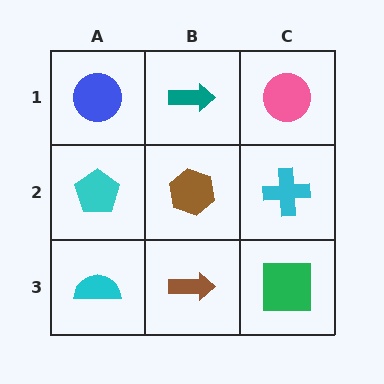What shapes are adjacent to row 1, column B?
A brown hexagon (row 2, column B), a blue circle (row 1, column A), a pink circle (row 1, column C).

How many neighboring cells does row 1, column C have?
2.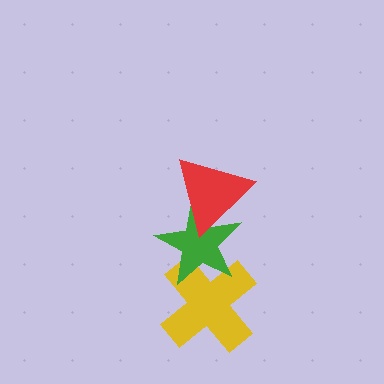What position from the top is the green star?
The green star is 2nd from the top.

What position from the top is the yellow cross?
The yellow cross is 3rd from the top.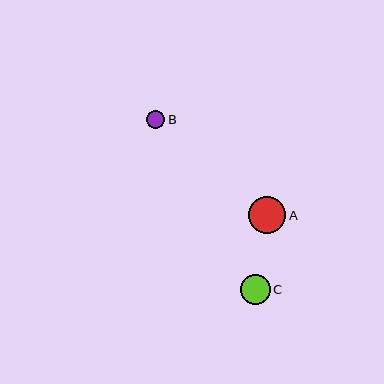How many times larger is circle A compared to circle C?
Circle A is approximately 1.2 times the size of circle C.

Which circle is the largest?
Circle A is the largest with a size of approximately 37 pixels.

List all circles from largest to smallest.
From largest to smallest: A, C, B.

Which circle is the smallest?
Circle B is the smallest with a size of approximately 18 pixels.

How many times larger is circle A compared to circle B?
Circle A is approximately 2.0 times the size of circle B.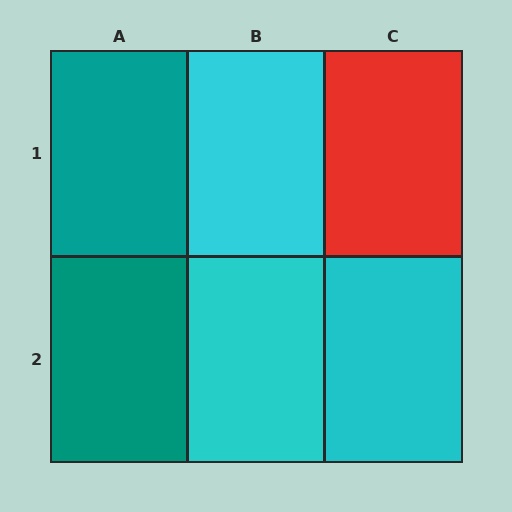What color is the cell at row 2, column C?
Cyan.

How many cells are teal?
2 cells are teal.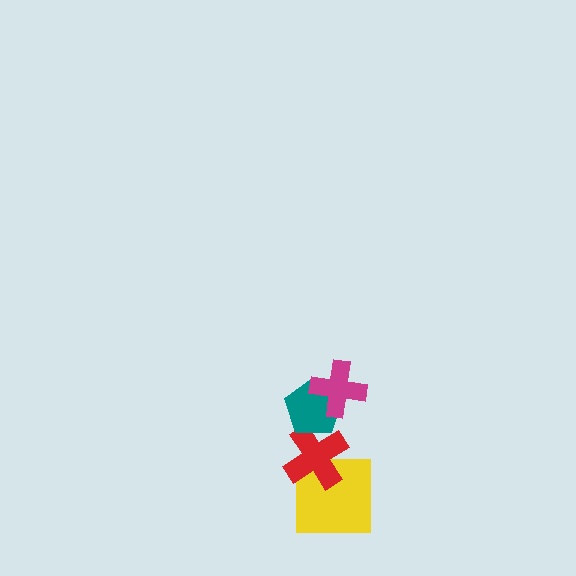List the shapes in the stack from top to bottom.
From top to bottom: the magenta cross, the teal pentagon, the red cross, the yellow square.